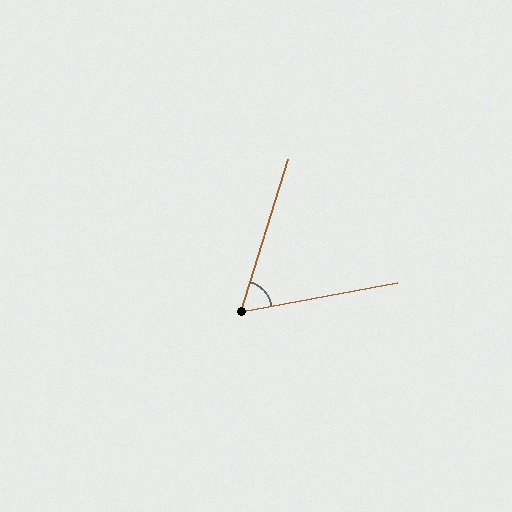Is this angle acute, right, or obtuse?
It is acute.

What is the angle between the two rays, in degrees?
Approximately 62 degrees.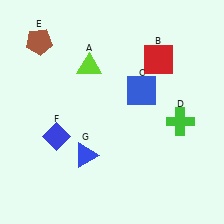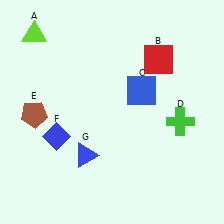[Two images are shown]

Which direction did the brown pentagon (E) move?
The brown pentagon (E) moved down.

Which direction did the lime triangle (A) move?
The lime triangle (A) moved left.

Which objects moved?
The objects that moved are: the lime triangle (A), the brown pentagon (E).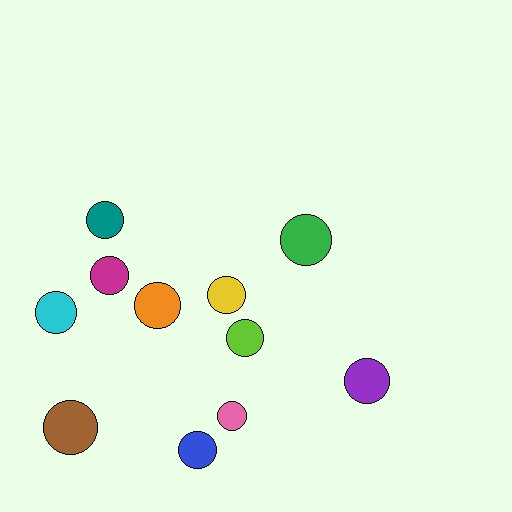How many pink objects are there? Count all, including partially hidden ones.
There is 1 pink object.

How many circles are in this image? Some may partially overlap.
There are 11 circles.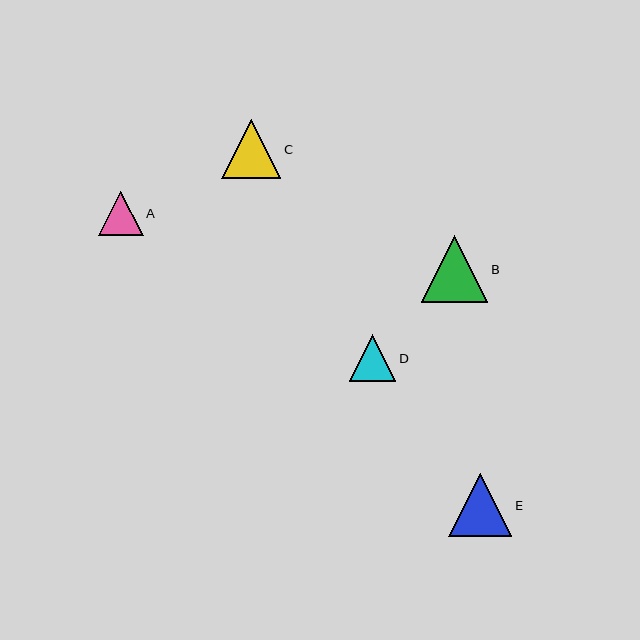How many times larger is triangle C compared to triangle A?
Triangle C is approximately 1.3 times the size of triangle A.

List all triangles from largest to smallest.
From largest to smallest: B, E, C, D, A.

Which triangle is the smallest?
Triangle A is the smallest with a size of approximately 44 pixels.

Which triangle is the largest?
Triangle B is the largest with a size of approximately 67 pixels.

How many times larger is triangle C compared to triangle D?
Triangle C is approximately 1.3 times the size of triangle D.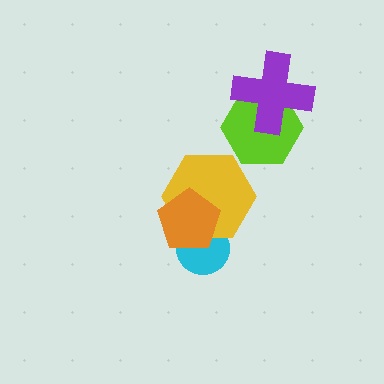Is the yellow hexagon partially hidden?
Yes, it is partially covered by another shape.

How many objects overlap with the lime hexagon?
1 object overlaps with the lime hexagon.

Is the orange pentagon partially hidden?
No, no other shape covers it.